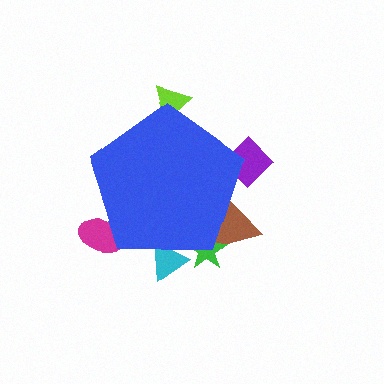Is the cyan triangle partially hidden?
Yes, the cyan triangle is partially hidden behind the blue pentagon.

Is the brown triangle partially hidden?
Yes, the brown triangle is partially hidden behind the blue pentagon.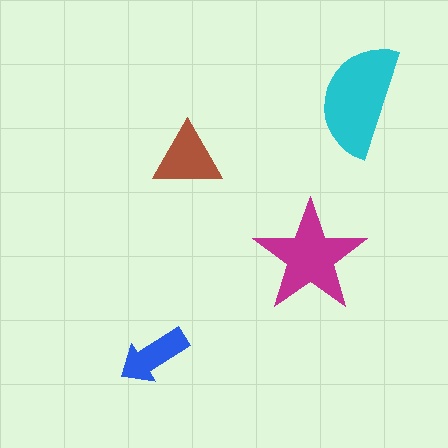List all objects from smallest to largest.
The blue arrow, the brown triangle, the magenta star, the cyan semicircle.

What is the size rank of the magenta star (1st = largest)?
2nd.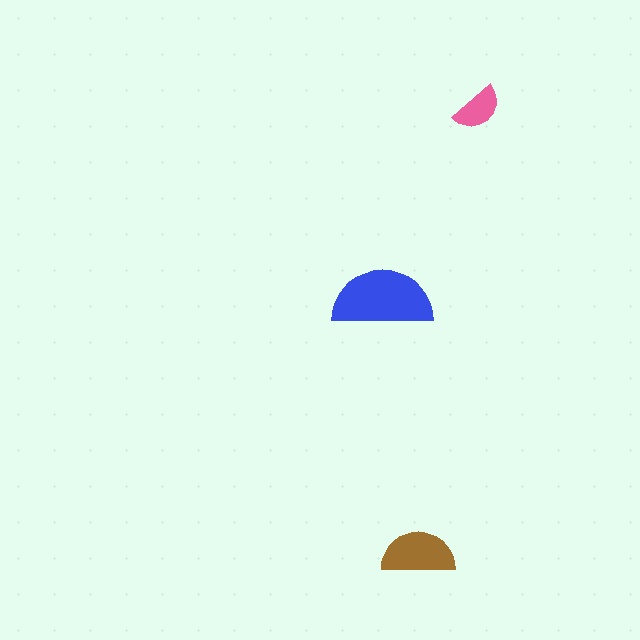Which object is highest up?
The pink semicircle is topmost.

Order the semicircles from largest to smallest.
the blue one, the brown one, the pink one.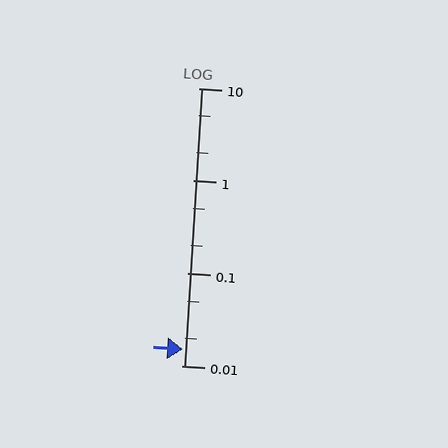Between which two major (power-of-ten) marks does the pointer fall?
The pointer is between 0.01 and 0.1.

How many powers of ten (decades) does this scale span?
The scale spans 3 decades, from 0.01 to 10.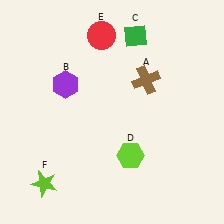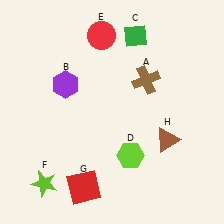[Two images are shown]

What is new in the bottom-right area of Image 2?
A brown triangle (H) was added in the bottom-right area of Image 2.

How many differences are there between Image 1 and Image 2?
There are 2 differences between the two images.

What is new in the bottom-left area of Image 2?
A red square (G) was added in the bottom-left area of Image 2.